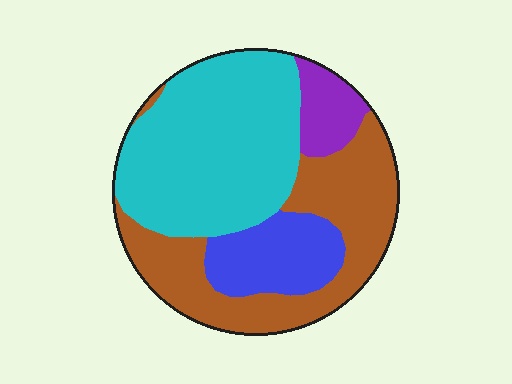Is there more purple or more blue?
Blue.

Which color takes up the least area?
Purple, at roughly 10%.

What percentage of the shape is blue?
Blue takes up about one eighth (1/8) of the shape.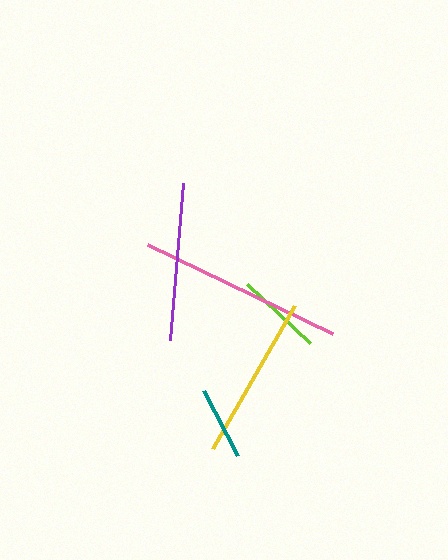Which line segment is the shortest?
The teal line is the shortest at approximately 73 pixels.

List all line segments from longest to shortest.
From longest to shortest: pink, yellow, purple, lime, teal.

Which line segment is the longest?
The pink line is the longest at approximately 205 pixels.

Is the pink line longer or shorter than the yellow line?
The pink line is longer than the yellow line.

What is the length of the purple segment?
The purple segment is approximately 157 pixels long.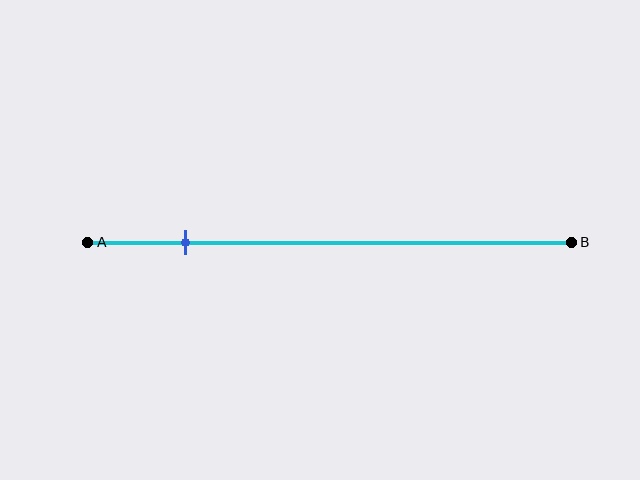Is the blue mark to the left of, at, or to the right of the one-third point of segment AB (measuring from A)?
The blue mark is to the left of the one-third point of segment AB.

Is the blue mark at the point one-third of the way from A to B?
No, the mark is at about 20% from A, not at the 33% one-third point.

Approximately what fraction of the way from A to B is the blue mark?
The blue mark is approximately 20% of the way from A to B.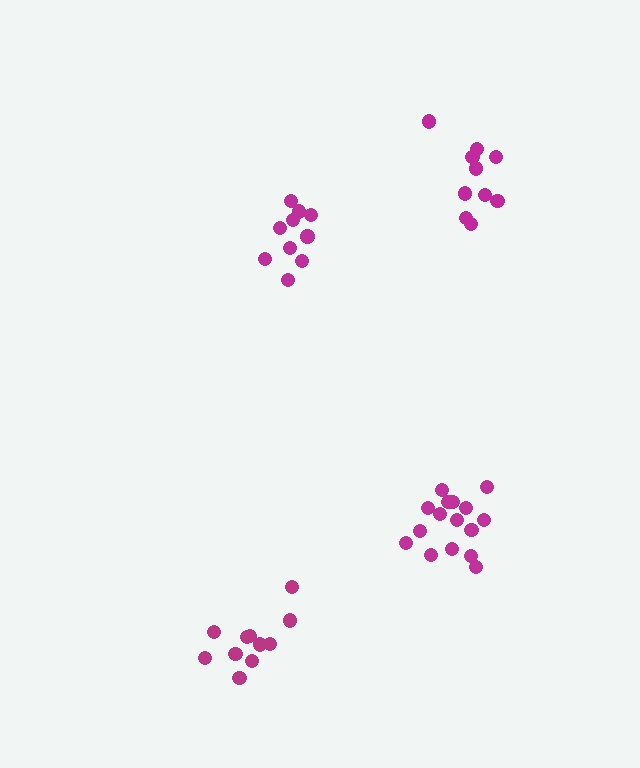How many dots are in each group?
Group 1: 11 dots, Group 2: 16 dots, Group 3: 10 dots, Group 4: 10 dots (47 total).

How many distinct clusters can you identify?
There are 4 distinct clusters.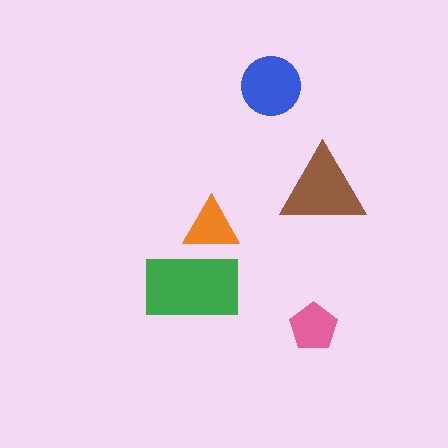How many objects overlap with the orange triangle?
1 object overlaps with the orange triangle.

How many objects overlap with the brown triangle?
0 objects overlap with the brown triangle.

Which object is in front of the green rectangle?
The orange triangle is in front of the green rectangle.